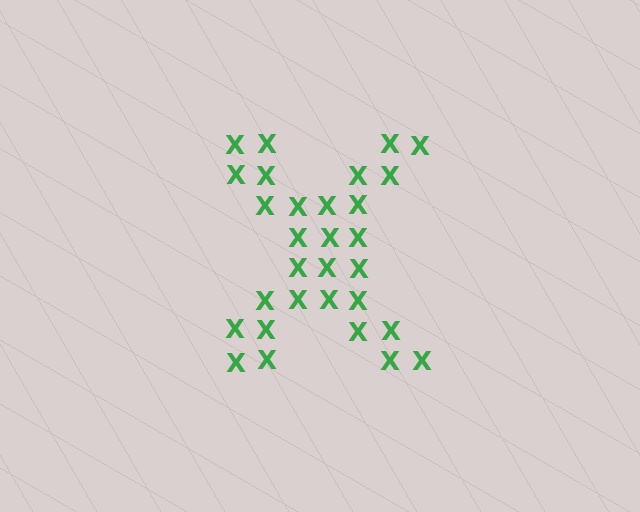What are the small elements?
The small elements are letter X's.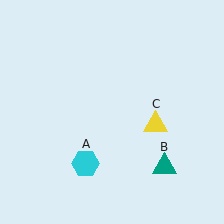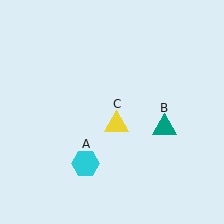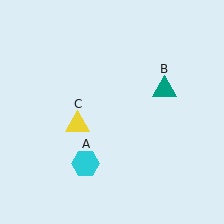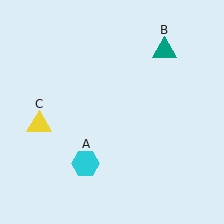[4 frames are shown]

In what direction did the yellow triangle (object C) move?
The yellow triangle (object C) moved left.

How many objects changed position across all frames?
2 objects changed position: teal triangle (object B), yellow triangle (object C).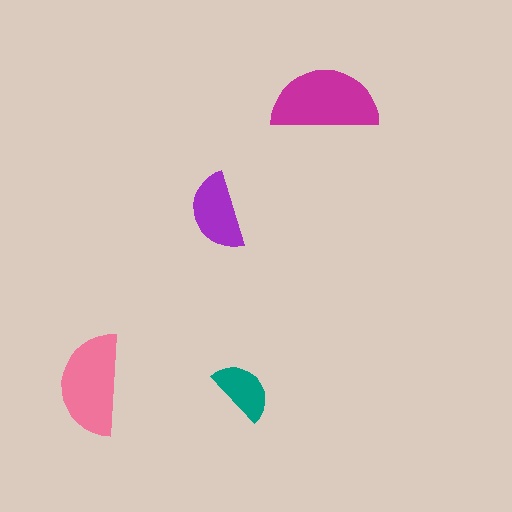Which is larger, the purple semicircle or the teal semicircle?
The purple one.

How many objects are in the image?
There are 4 objects in the image.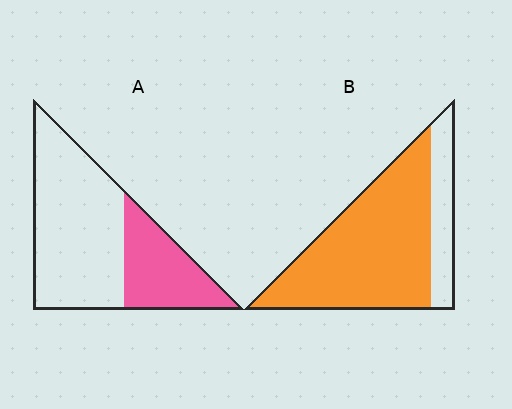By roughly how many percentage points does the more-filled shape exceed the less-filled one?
By roughly 45 percentage points (B over A).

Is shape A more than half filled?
No.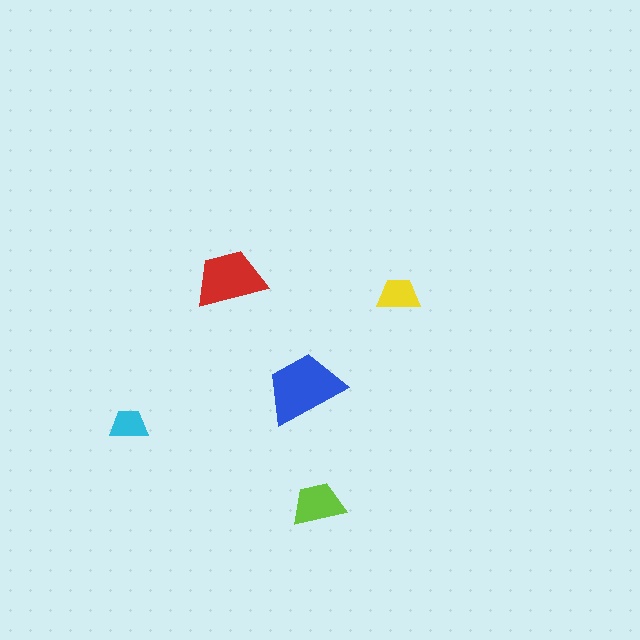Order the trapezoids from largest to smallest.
the blue one, the red one, the lime one, the yellow one, the cyan one.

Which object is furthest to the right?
The yellow trapezoid is rightmost.